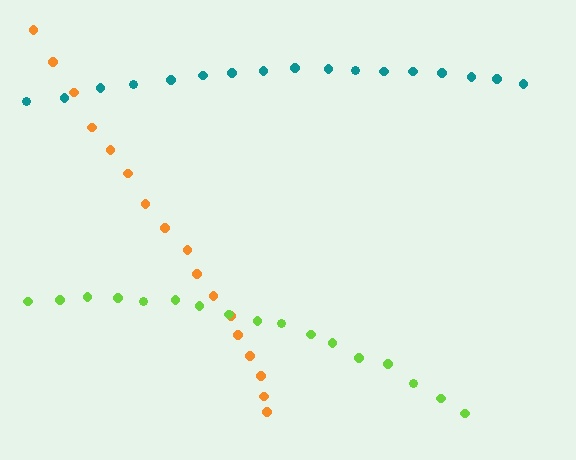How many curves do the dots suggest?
There are 3 distinct paths.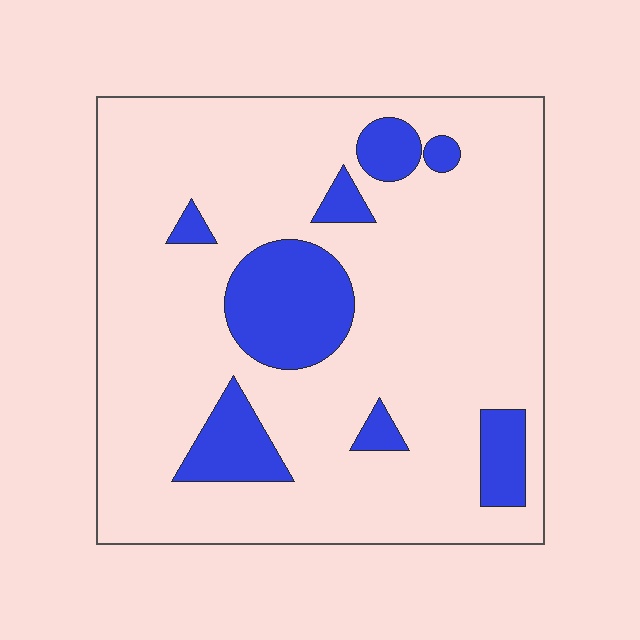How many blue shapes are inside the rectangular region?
8.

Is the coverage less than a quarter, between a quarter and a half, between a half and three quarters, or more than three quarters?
Less than a quarter.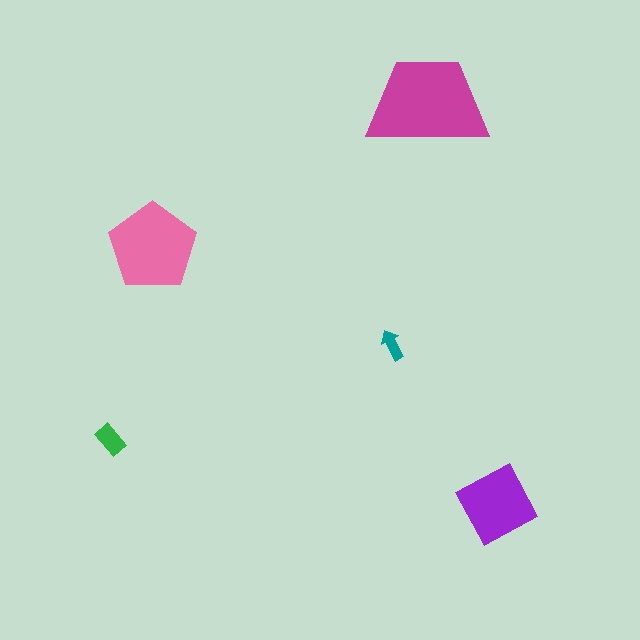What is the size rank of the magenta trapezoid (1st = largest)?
1st.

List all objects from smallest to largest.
The teal arrow, the green rectangle, the purple square, the pink pentagon, the magenta trapezoid.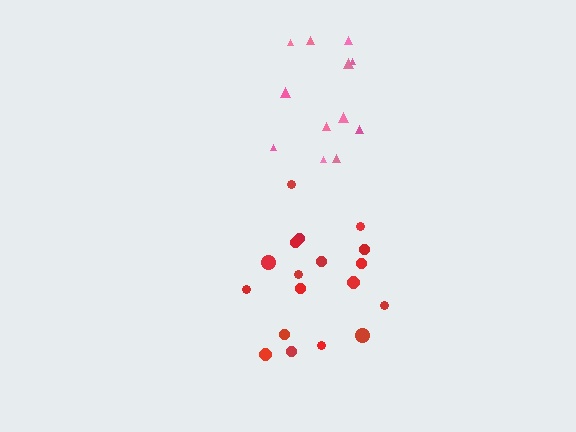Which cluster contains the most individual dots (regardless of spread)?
Red (18).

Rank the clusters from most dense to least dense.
red, pink.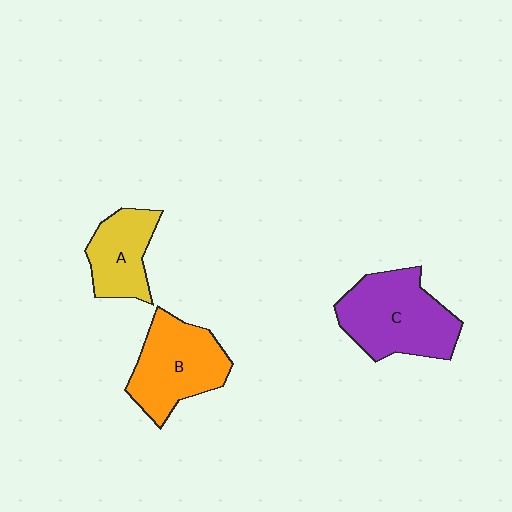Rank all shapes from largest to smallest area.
From largest to smallest: C (purple), B (orange), A (yellow).